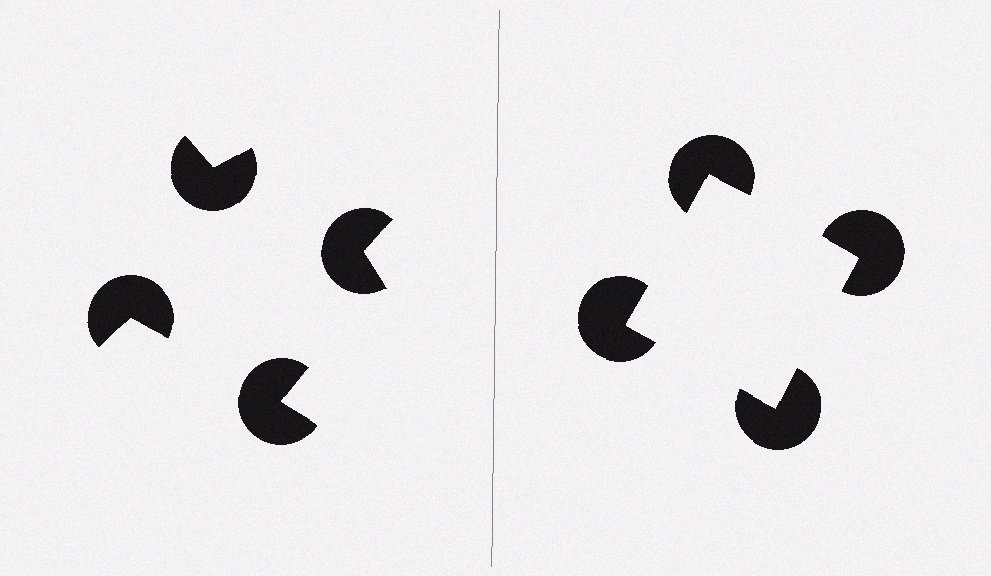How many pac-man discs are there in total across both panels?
8 — 4 on each side.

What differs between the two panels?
The pac-man discs are positioned identically on both sides; only the wedge orientations differ. On the right they align to a square; on the left they are misaligned.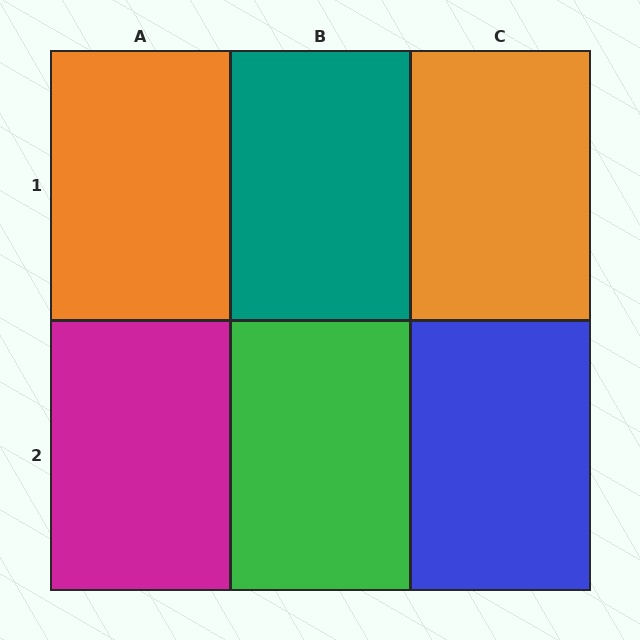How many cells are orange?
2 cells are orange.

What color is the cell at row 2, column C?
Blue.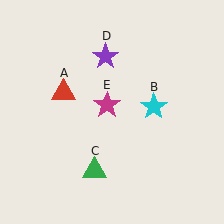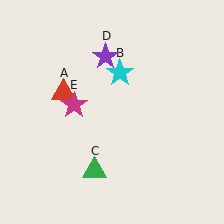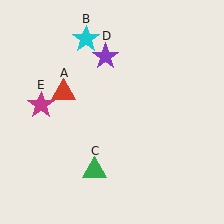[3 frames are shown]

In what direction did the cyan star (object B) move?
The cyan star (object B) moved up and to the left.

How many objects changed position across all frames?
2 objects changed position: cyan star (object B), magenta star (object E).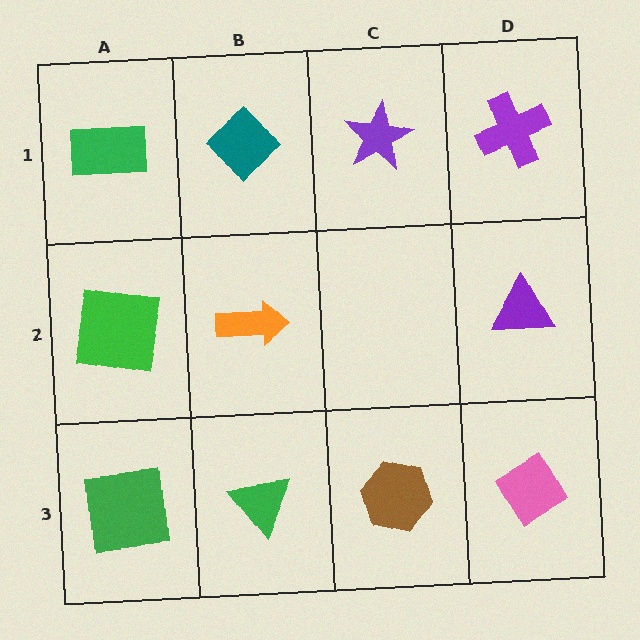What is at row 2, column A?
A green square.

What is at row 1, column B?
A teal diamond.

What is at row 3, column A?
A green square.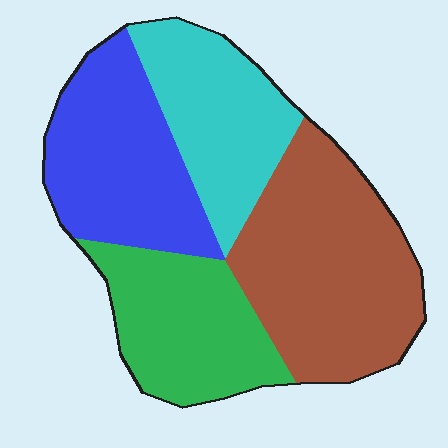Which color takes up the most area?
Brown, at roughly 35%.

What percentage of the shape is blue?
Blue covers about 25% of the shape.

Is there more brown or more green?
Brown.